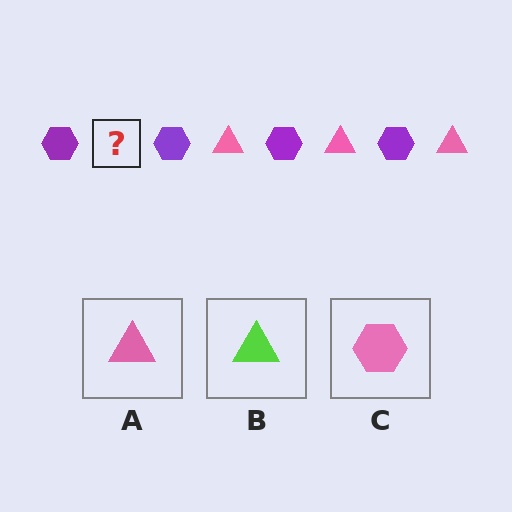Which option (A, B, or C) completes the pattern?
A.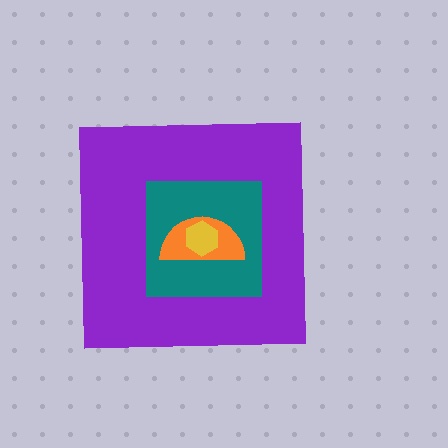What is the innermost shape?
The yellow hexagon.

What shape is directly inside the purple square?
The teal square.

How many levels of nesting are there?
4.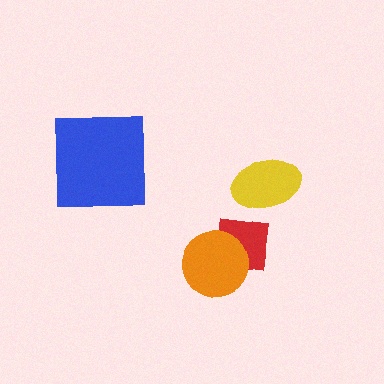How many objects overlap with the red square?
1 object overlaps with the red square.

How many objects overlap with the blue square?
0 objects overlap with the blue square.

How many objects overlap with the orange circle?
1 object overlaps with the orange circle.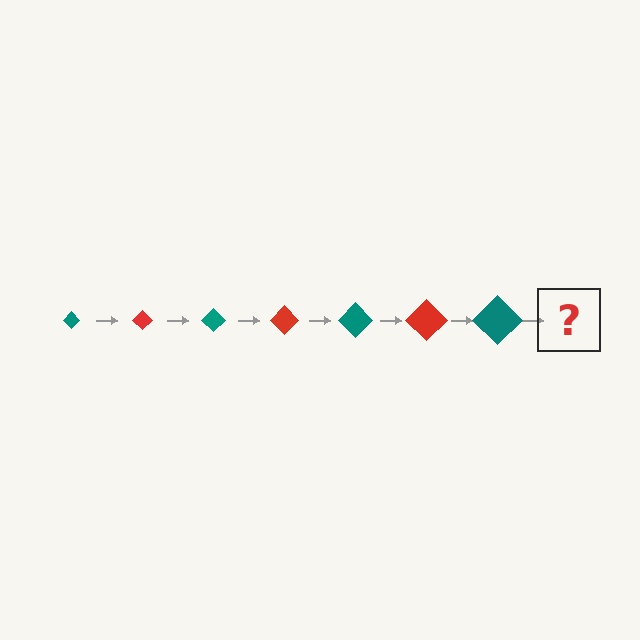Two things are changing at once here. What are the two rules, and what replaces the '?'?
The two rules are that the diamond grows larger each step and the color cycles through teal and red. The '?' should be a red diamond, larger than the previous one.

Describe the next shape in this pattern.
It should be a red diamond, larger than the previous one.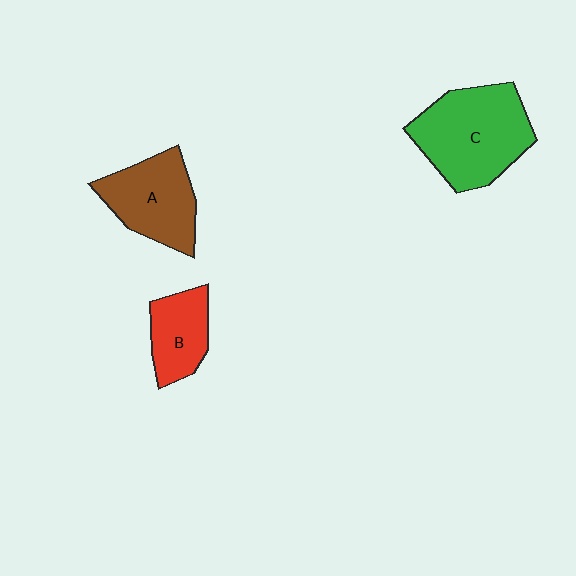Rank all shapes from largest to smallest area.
From largest to smallest: C (green), A (brown), B (red).